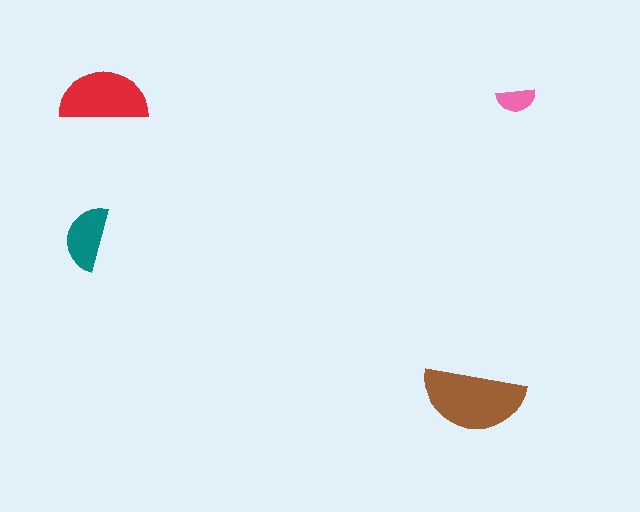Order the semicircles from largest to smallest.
the brown one, the red one, the teal one, the pink one.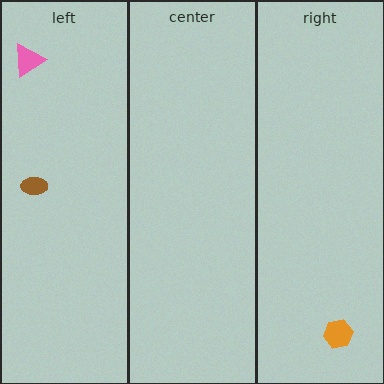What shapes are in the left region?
The brown ellipse, the pink triangle.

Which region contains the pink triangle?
The left region.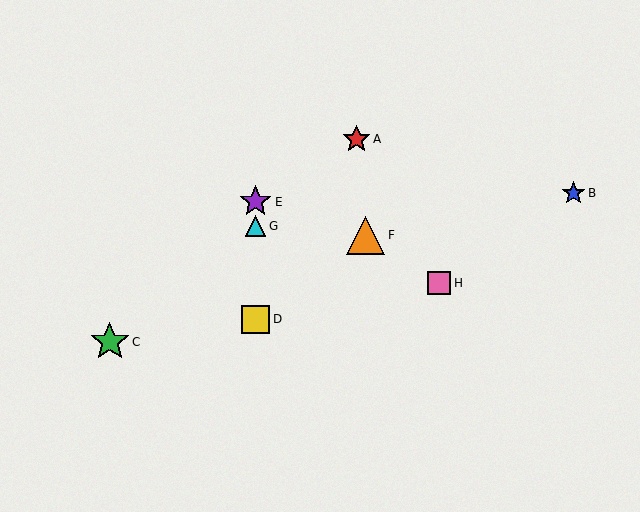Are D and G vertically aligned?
Yes, both are at x≈256.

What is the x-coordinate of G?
Object G is at x≈256.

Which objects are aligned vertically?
Objects D, E, G are aligned vertically.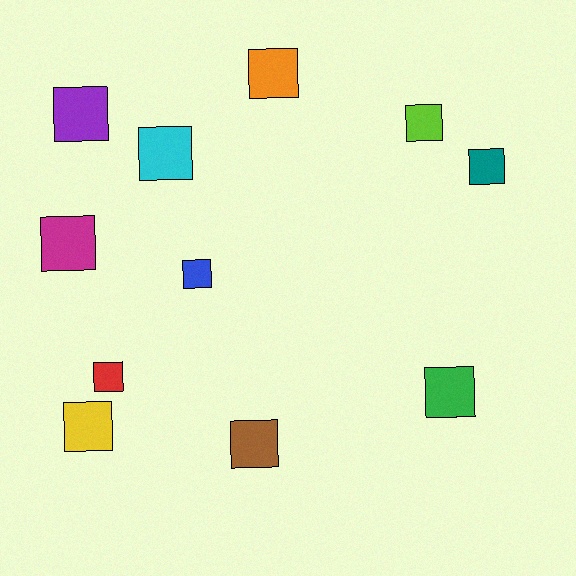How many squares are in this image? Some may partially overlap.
There are 11 squares.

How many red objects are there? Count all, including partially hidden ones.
There is 1 red object.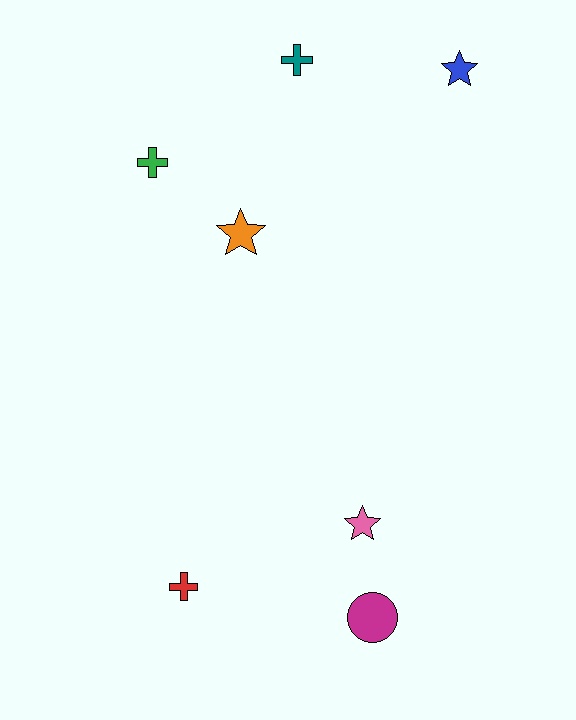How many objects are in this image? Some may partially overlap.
There are 7 objects.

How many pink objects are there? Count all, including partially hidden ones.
There is 1 pink object.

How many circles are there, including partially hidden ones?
There is 1 circle.